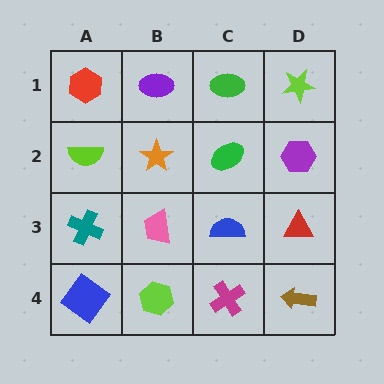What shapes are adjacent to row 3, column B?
An orange star (row 2, column B), a lime hexagon (row 4, column B), a teal cross (row 3, column A), a blue semicircle (row 3, column C).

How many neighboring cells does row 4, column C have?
3.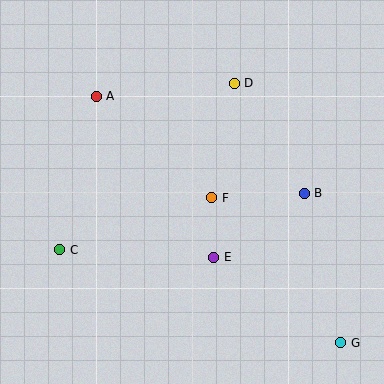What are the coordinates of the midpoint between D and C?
The midpoint between D and C is at (147, 167).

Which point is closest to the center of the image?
Point F at (212, 198) is closest to the center.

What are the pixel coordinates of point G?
Point G is at (341, 343).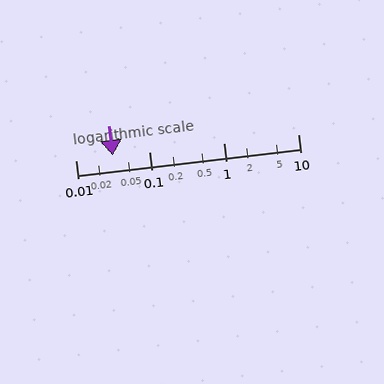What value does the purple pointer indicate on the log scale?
The pointer indicates approximately 0.032.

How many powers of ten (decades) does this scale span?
The scale spans 3 decades, from 0.01 to 10.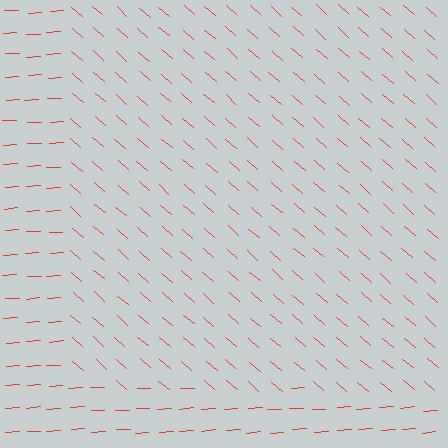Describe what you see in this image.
The image is filled with small red line segments. A rectangle region in the image has lines oriented differently from the surrounding lines, creating a visible texture boundary.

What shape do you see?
I see a rectangle.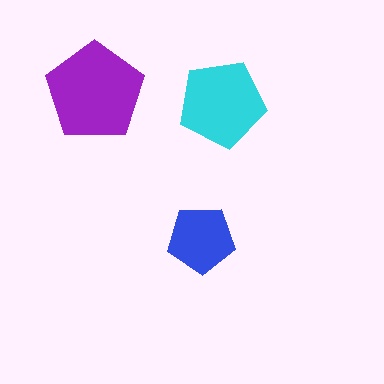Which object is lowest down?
The blue pentagon is bottommost.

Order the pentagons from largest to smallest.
the purple one, the cyan one, the blue one.